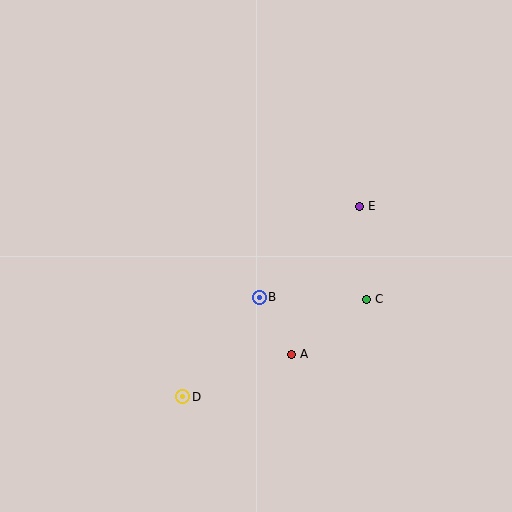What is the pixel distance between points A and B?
The distance between A and B is 66 pixels.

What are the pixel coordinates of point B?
Point B is at (259, 297).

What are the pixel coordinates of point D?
Point D is at (183, 397).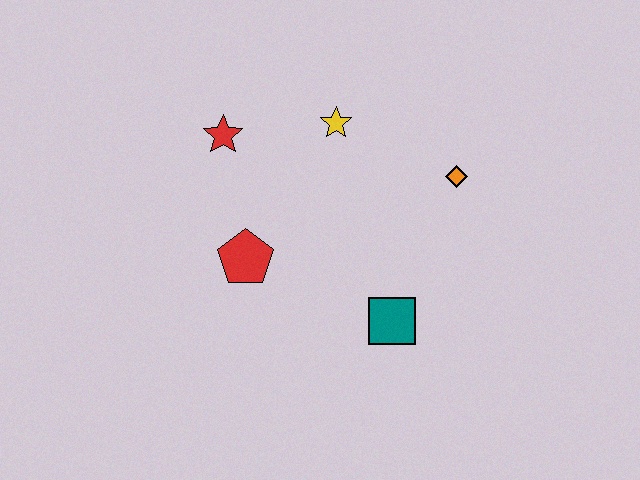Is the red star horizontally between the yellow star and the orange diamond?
No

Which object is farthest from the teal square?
The red star is farthest from the teal square.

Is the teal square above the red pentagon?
No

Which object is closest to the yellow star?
The red star is closest to the yellow star.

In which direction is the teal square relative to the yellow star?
The teal square is below the yellow star.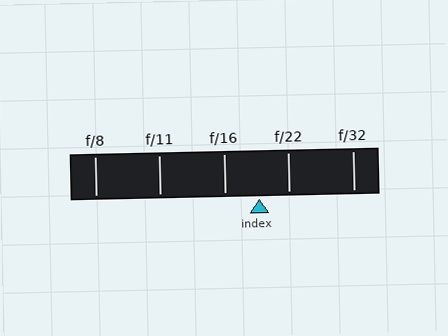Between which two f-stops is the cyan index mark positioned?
The index mark is between f/16 and f/22.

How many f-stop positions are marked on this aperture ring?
There are 5 f-stop positions marked.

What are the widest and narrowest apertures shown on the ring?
The widest aperture shown is f/8 and the narrowest is f/32.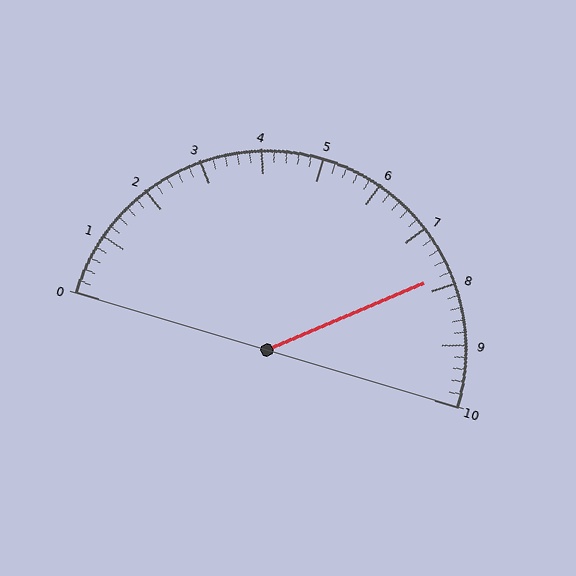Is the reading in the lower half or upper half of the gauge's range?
The reading is in the upper half of the range (0 to 10).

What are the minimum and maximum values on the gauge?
The gauge ranges from 0 to 10.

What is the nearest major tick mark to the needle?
The nearest major tick mark is 8.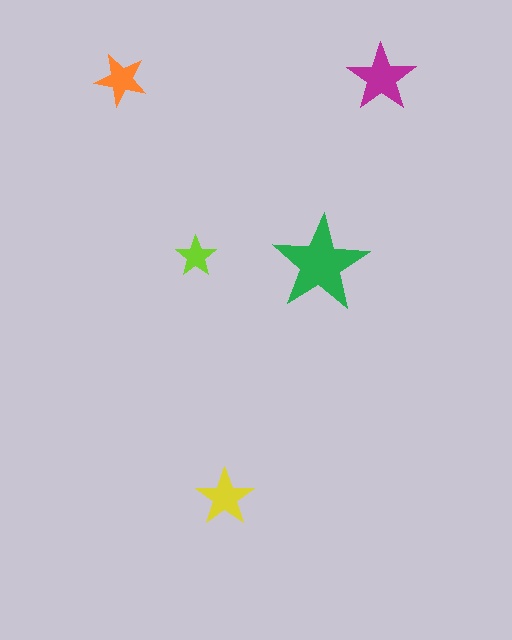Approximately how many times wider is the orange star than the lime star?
About 1.5 times wider.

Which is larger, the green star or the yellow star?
The green one.